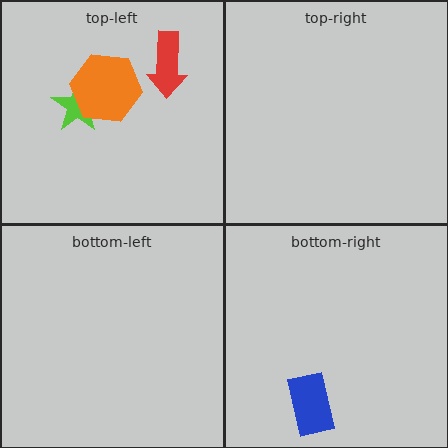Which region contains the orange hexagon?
The top-left region.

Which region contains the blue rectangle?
The bottom-right region.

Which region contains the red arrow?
The top-left region.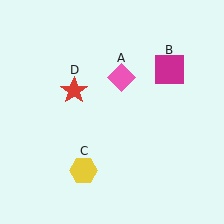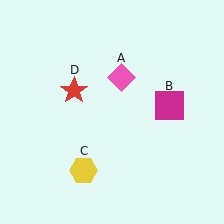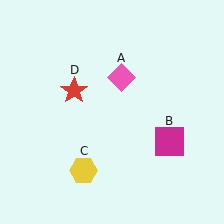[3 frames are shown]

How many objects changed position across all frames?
1 object changed position: magenta square (object B).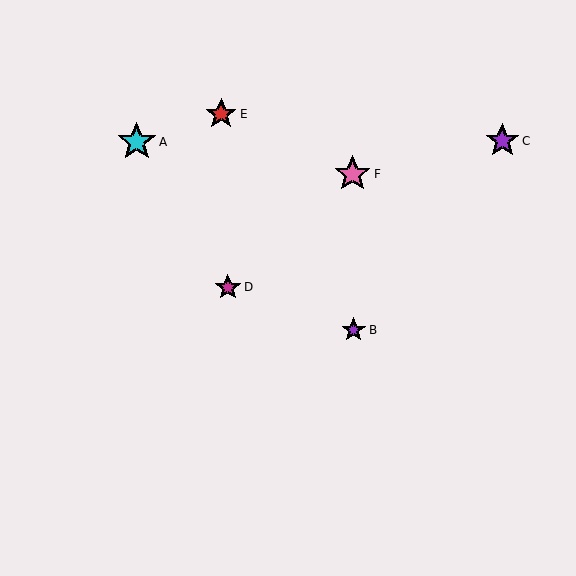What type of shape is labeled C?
Shape C is a purple star.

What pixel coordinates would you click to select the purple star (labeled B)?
Click at (354, 330) to select the purple star B.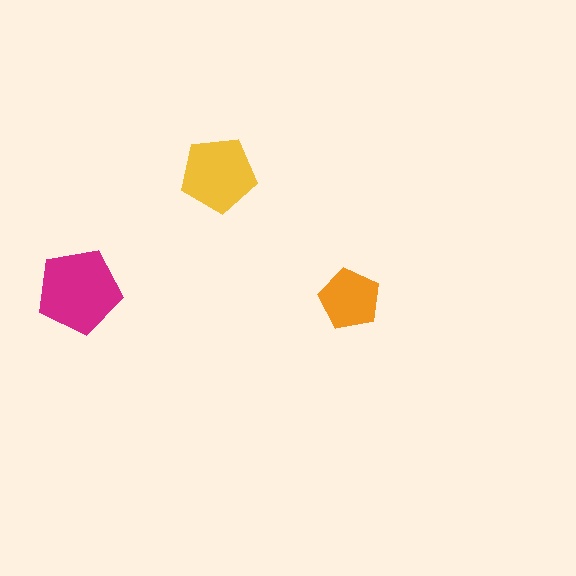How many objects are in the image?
There are 3 objects in the image.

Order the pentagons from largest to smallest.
the magenta one, the yellow one, the orange one.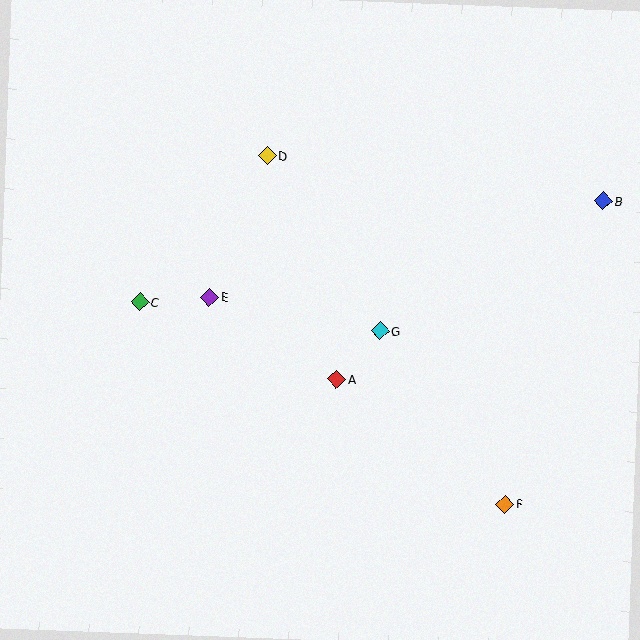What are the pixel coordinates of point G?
Point G is at (380, 331).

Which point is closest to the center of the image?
Point G at (380, 331) is closest to the center.